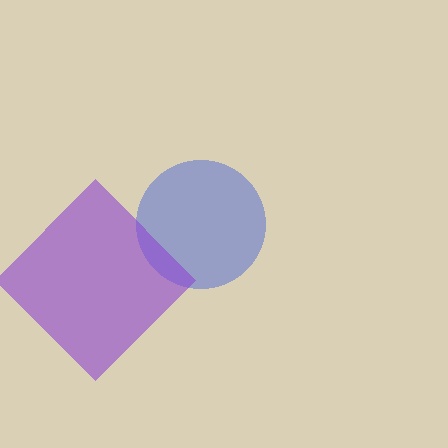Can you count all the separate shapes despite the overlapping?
Yes, there are 2 separate shapes.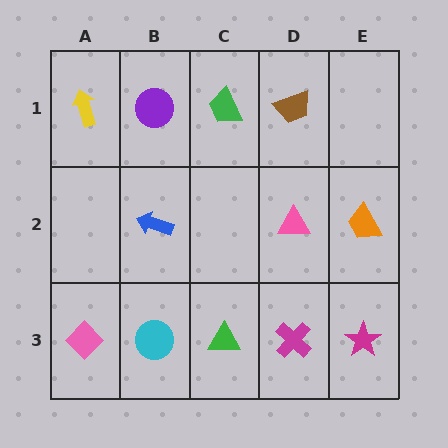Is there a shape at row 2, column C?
No, that cell is empty.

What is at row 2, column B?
A blue arrow.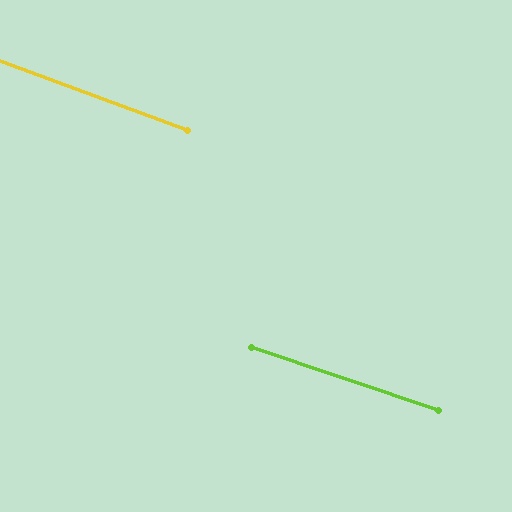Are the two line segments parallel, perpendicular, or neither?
Parallel — their directions differ by only 1.4°.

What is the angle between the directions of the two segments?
Approximately 1 degree.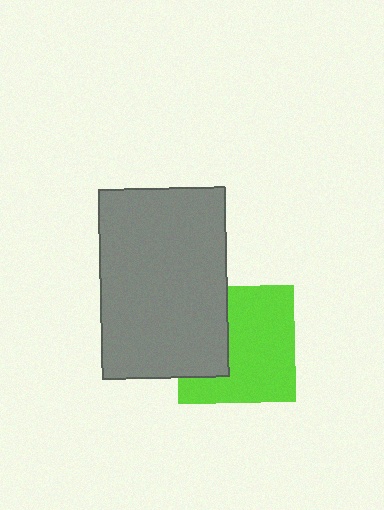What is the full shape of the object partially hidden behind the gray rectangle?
The partially hidden object is a lime square.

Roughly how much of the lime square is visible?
Most of it is visible (roughly 66%).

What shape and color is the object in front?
The object in front is a gray rectangle.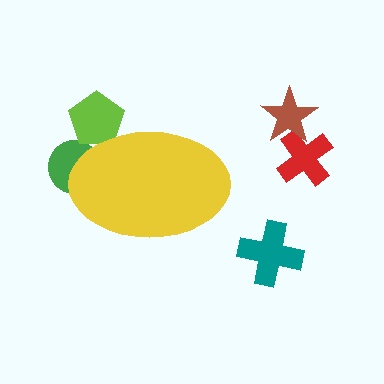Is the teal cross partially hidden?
No, the teal cross is fully visible.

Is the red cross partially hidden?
No, the red cross is fully visible.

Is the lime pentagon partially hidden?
Yes, the lime pentagon is partially hidden behind the yellow ellipse.